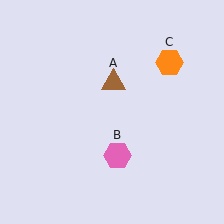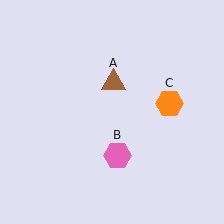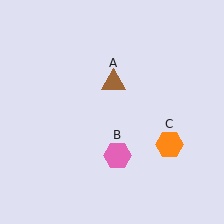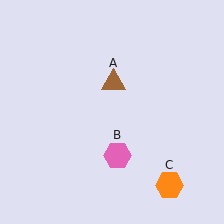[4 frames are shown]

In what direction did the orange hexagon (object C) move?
The orange hexagon (object C) moved down.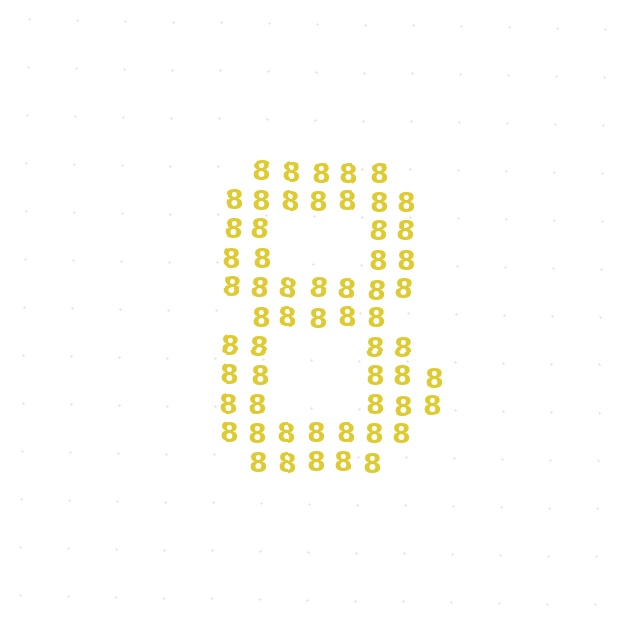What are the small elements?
The small elements are digit 8's.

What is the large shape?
The large shape is the digit 8.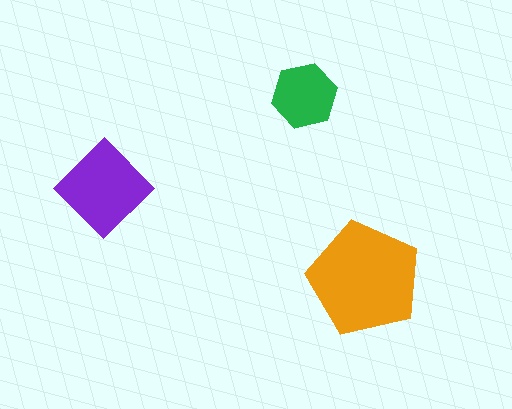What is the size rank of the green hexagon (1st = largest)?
3rd.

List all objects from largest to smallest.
The orange pentagon, the purple diamond, the green hexagon.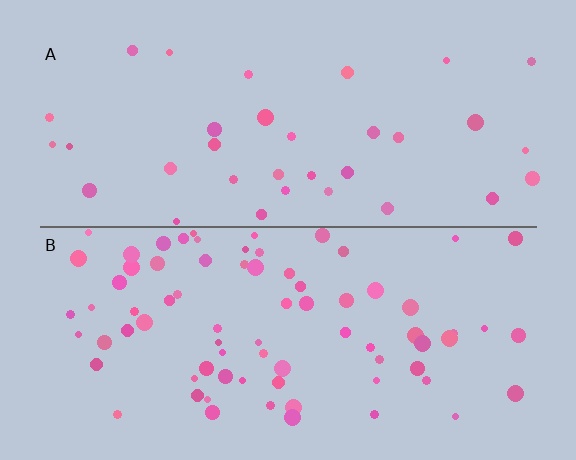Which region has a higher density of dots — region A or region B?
B (the bottom).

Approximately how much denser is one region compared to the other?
Approximately 2.2× — region B over region A.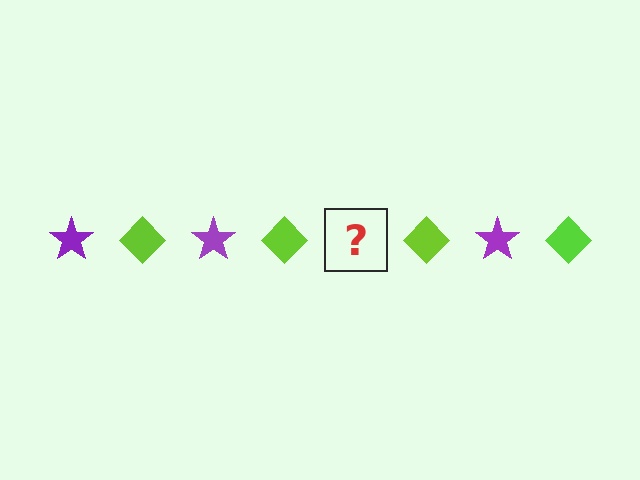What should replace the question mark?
The question mark should be replaced with a purple star.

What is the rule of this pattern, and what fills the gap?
The rule is that the pattern alternates between purple star and lime diamond. The gap should be filled with a purple star.